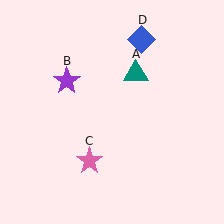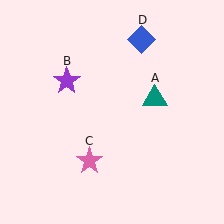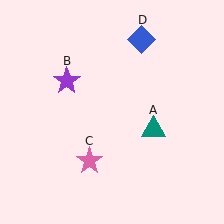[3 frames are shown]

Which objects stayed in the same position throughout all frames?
Purple star (object B) and pink star (object C) and blue diamond (object D) remained stationary.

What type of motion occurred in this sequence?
The teal triangle (object A) rotated clockwise around the center of the scene.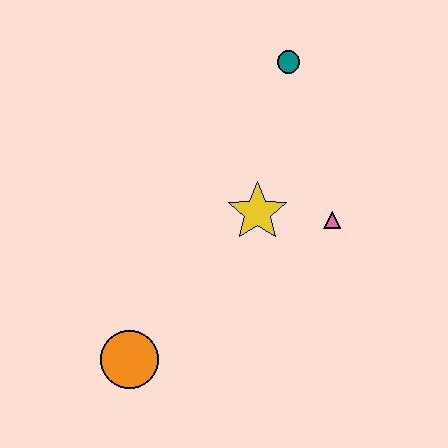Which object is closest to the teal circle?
The yellow star is closest to the teal circle.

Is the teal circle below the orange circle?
No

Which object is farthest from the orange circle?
The teal circle is farthest from the orange circle.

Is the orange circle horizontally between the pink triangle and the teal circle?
No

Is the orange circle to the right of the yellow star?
No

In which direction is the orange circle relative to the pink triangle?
The orange circle is to the left of the pink triangle.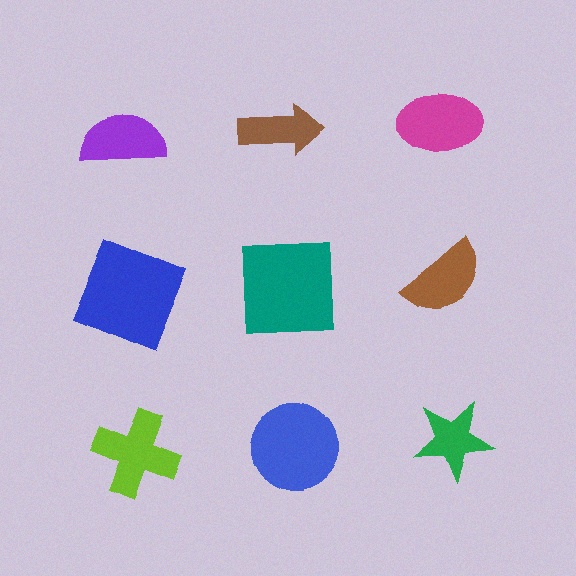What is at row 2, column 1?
A blue square.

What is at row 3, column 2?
A blue circle.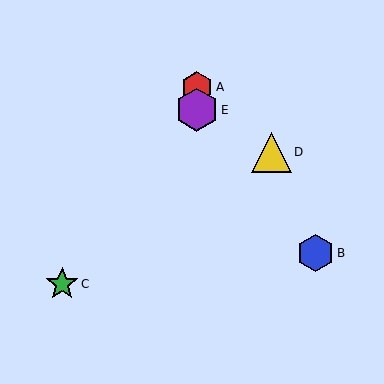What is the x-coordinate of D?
Object D is at x≈271.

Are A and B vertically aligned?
No, A is at x≈197 and B is at x≈315.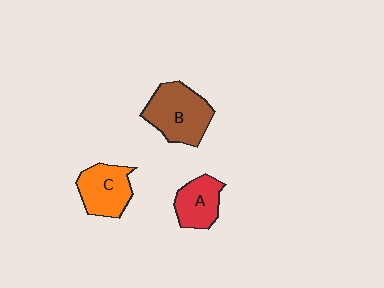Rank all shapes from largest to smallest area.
From largest to smallest: B (brown), C (orange), A (red).